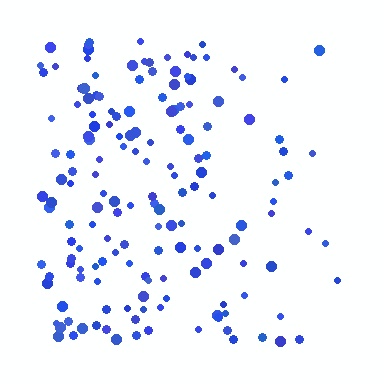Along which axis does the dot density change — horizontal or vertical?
Horizontal.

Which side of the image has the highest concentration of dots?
The left.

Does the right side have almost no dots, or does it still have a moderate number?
Still a moderate number, just noticeably fewer than the left.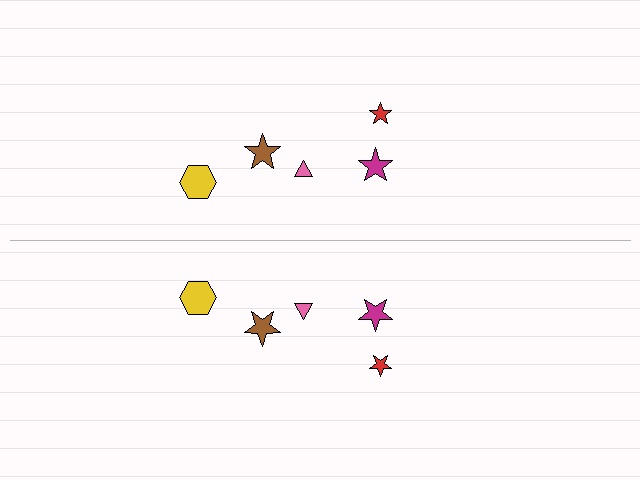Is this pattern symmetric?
Yes, this pattern has bilateral (reflection) symmetry.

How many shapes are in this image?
There are 10 shapes in this image.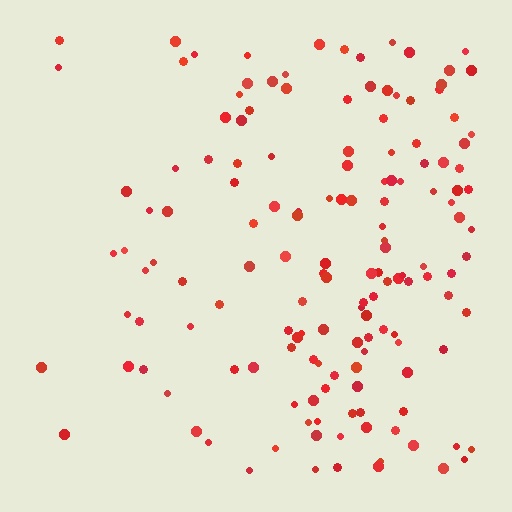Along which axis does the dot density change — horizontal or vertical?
Horizontal.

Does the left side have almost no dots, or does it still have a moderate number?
Still a moderate number, just noticeably fewer than the right.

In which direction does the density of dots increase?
From left to right, with the right side densest.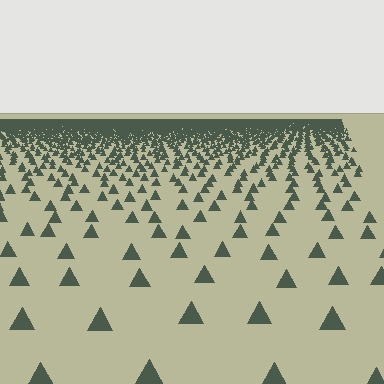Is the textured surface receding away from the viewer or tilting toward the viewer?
The surface is receding away from the viewer. Texture elements get smaller and denser toward the top.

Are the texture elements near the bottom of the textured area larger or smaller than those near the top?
Larger. Near the bottom, elements are closer to the viewer and appear at a bigger on-screen size.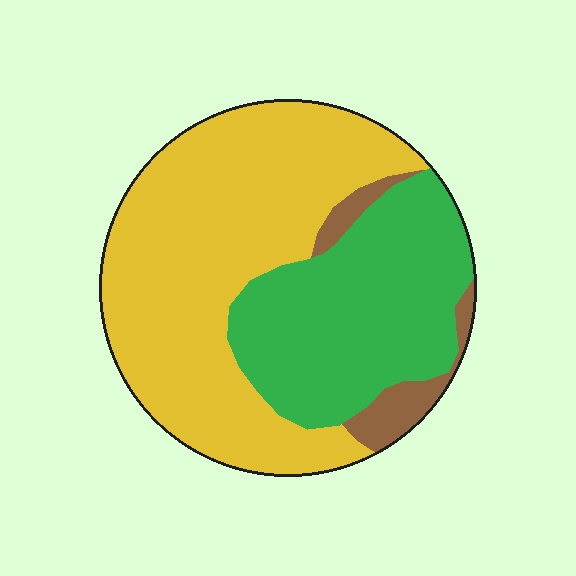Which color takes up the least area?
Brown, at roughly 5%.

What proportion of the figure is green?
Green covers roughly 35% of the figure.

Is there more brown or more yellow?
Yellow.